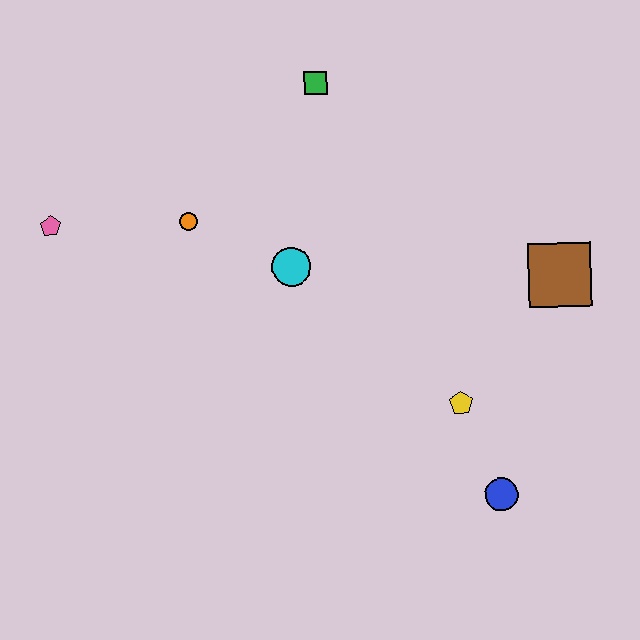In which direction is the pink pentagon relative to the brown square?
The pink pentagon is to the left of the brown square.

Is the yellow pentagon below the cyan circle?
Yes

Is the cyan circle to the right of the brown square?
No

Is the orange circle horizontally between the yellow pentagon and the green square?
No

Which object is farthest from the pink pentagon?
The blue circle is farthest from the pink pentagon.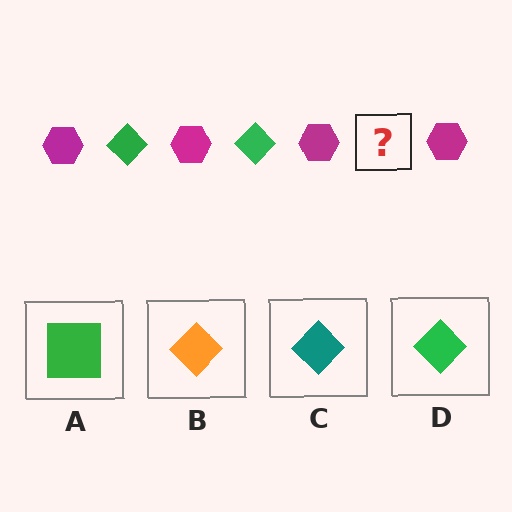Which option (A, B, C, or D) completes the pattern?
D.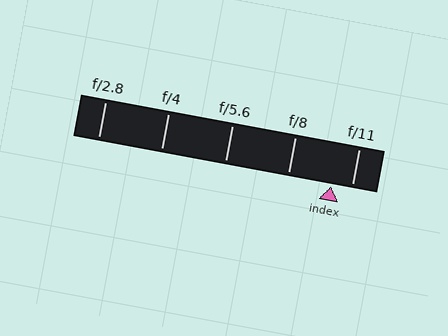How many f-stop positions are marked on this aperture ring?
There are 5 f-stop positions marked.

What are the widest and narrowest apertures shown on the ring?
The widest aperture shown is f/2.8 and the narrowest is f/11.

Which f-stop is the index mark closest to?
The index mark is closest to f/11.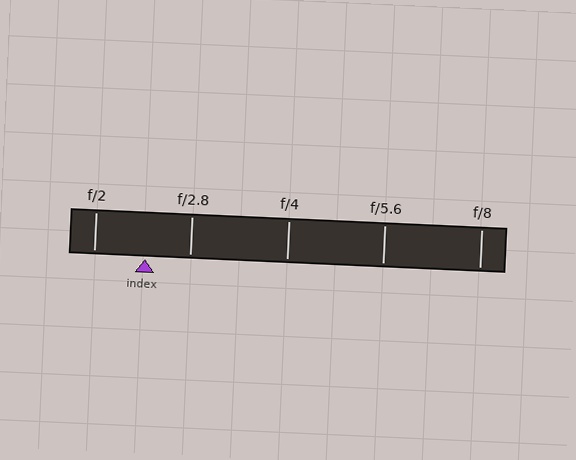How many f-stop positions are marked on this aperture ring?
There are 5 f-stop positions marked.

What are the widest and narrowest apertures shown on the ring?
The widest aperture shown is f/2 and the narrowest is f/8.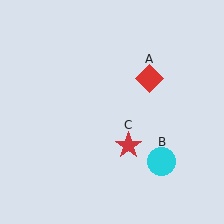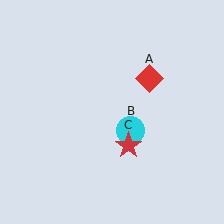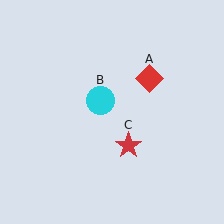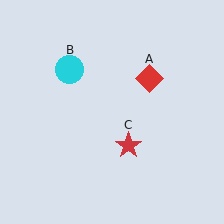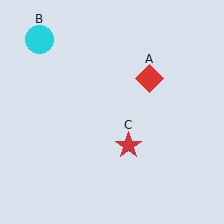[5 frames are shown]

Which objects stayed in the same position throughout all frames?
Red diamond (object A) and red star (object C) remained stationary.